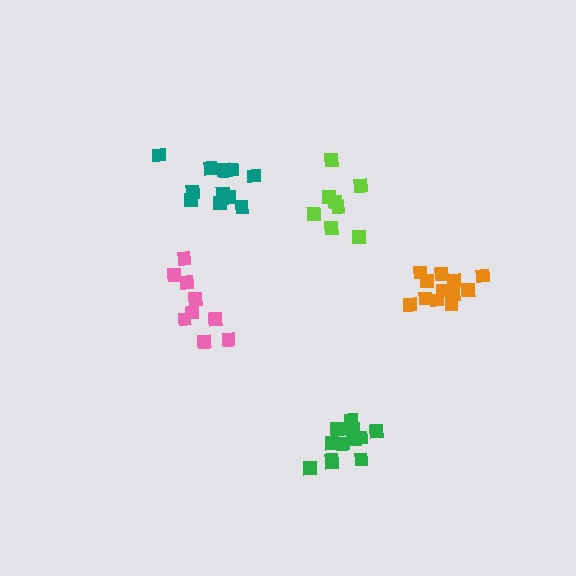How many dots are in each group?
Group 1: 14 dots, Group 2: 12 dots, Group 3: 9 dots, Group 4: 8 dots, Group 5: 12 dots (55 total).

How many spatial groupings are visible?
There are 5 spatial groupings.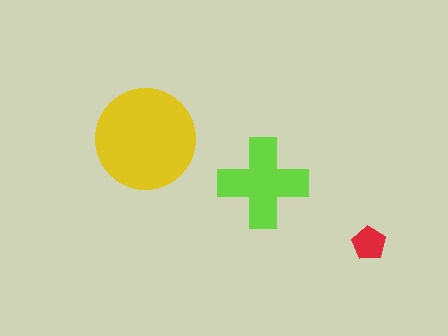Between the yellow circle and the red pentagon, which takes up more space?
The yellow circle.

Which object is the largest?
The yellow circle.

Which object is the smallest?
The red pentagon.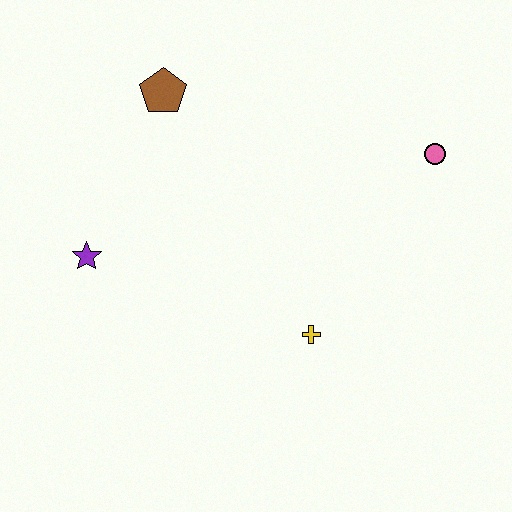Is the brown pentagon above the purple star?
Yes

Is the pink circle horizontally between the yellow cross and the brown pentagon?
No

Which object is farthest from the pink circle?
The purple star is farthest from the pink circle.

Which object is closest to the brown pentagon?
The purple star is closest to the brown pentagon.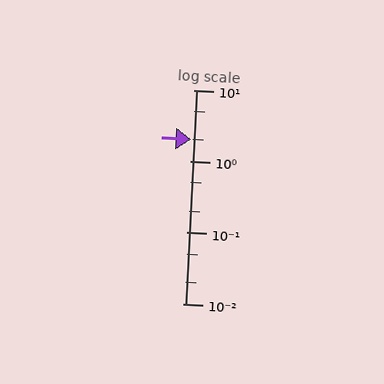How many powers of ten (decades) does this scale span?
The scale spans 3 decades, from 0.01 to 10.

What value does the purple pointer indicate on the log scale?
The pointer indicates approximately 2.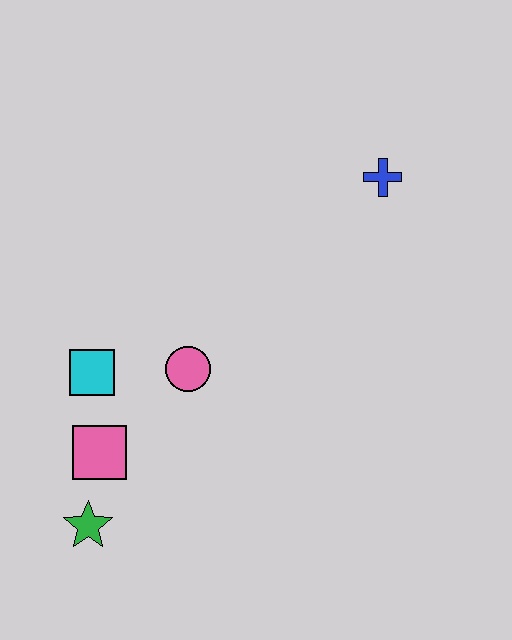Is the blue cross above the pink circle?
Yes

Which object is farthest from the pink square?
The blue cross is farthest from the pink square.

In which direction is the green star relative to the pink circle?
The green star is below the pink circle.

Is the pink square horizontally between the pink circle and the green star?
Yes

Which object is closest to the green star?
The pink square is closest to the green star.